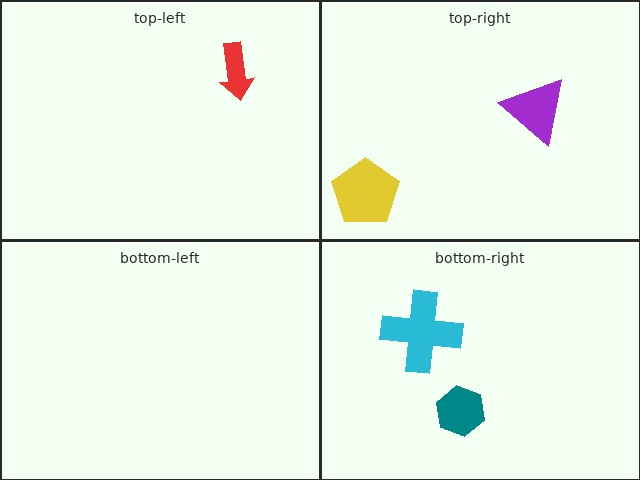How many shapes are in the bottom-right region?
2.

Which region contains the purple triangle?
The top-right region.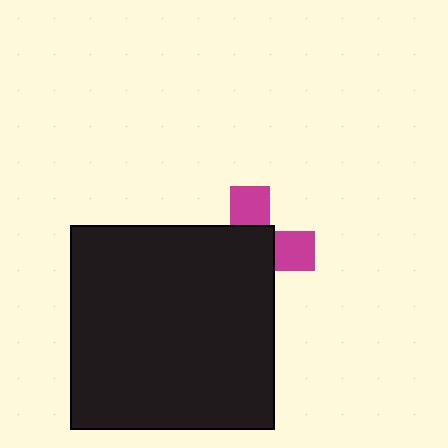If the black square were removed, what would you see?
You would see the complete magenta cross.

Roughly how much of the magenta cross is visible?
A small part of it is visible (roughly 36%).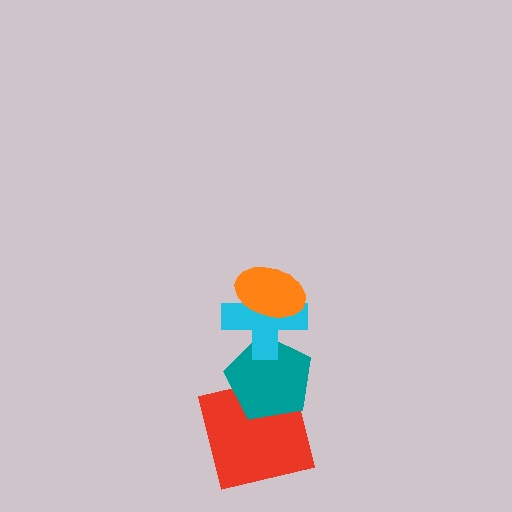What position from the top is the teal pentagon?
The teal pentagon is 3rd from the top.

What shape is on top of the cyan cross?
The orange ellipse is on top of the cyan cross.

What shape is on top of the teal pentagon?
The cyan cross is on top of the teal pentagon.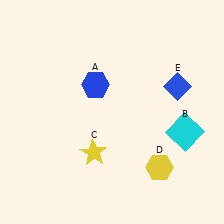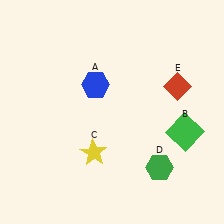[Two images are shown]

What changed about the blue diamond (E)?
In Image 1, E is blue. In Image 2, it changed to red.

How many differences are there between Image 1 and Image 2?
There are 3 differences between the two images.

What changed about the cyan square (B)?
In Image 1, B is cyan. In Image 2, it changed to green.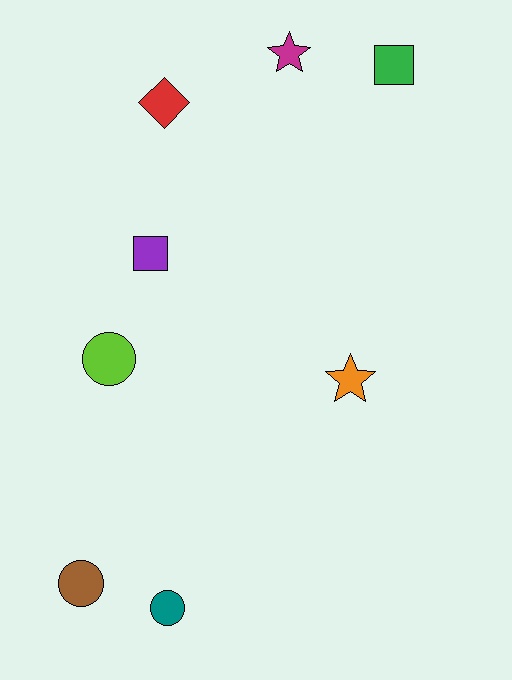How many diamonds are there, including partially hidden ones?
There is 1 diamond.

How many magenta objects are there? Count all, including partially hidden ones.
There is 1 magenta object.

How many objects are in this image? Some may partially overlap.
There are 8 objects.